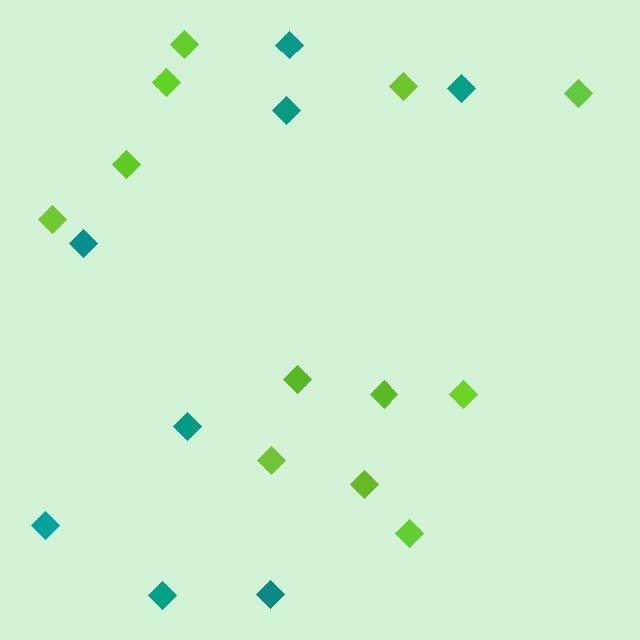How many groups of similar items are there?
There are 2 groups: one group of lime diamonds (12) and one group of teal diamonds (8).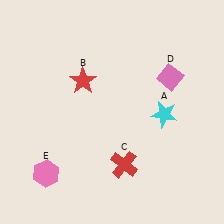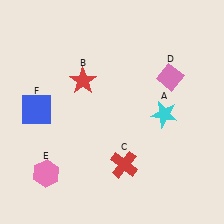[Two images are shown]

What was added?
A blue square (F) was added in Image 2.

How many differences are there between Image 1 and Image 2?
There is 1 difference between the two images.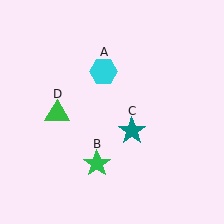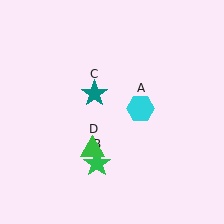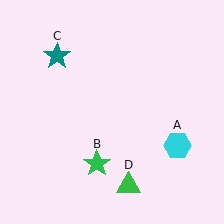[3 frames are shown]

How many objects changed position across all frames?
3 objects changed position: cyan hexagon (object A), teal star (object C), green triangle (object D).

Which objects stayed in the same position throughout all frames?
Green star (object B) remained stationary.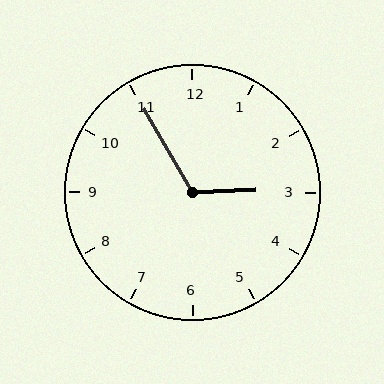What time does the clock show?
2:55.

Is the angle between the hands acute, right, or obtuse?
It is obtuse.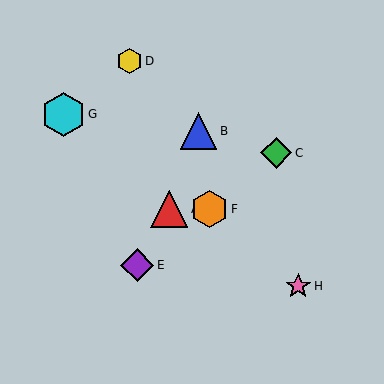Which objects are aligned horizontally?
Objects A, F are aligned horizontally.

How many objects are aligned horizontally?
2 objects (A, F) are aligned horizontally.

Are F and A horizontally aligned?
Yes, both are at y≈209.